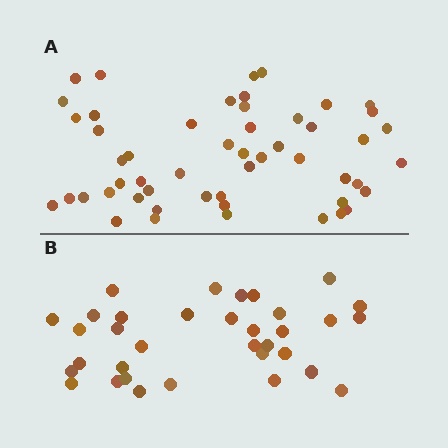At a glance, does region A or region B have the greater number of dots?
Region A (the top region) has more dots.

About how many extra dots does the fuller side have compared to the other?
Region A has approximately 20 more dots than region B.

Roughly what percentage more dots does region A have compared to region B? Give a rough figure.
About 55% more.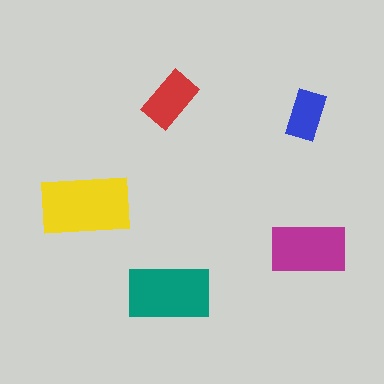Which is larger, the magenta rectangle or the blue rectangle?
The magenta one.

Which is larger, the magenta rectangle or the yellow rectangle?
The yellow one.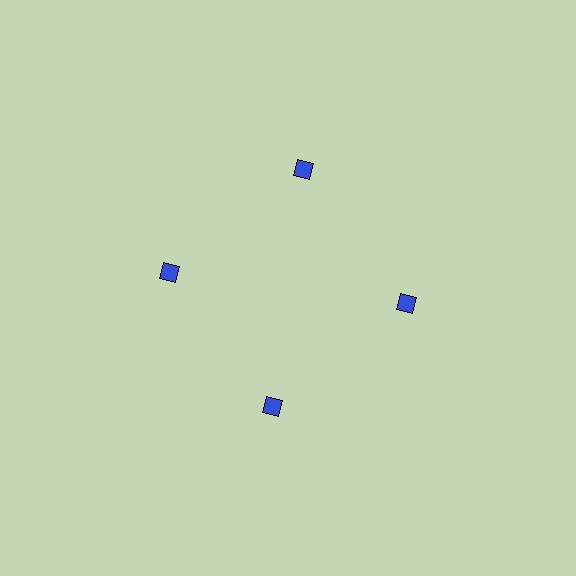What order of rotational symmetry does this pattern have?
This pattern has 4-fold rotational symmetry.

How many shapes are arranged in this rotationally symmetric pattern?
There are 4 shapes, arranged in 4 groups of 1.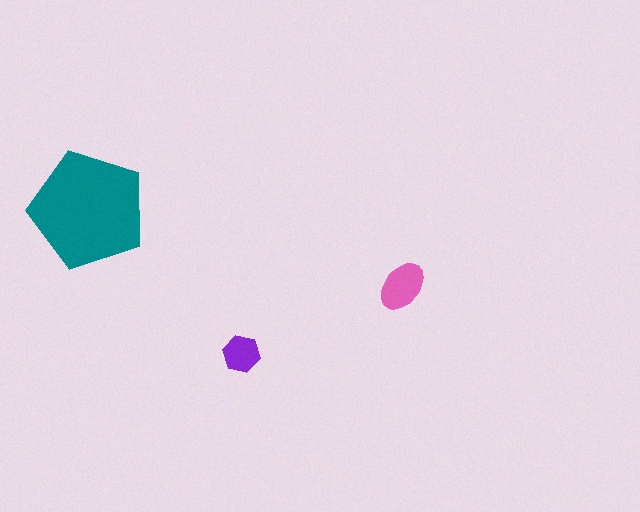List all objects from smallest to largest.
The purple hexagon, the pink ellipse, the teal pentagon.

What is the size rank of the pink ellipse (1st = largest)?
2nd.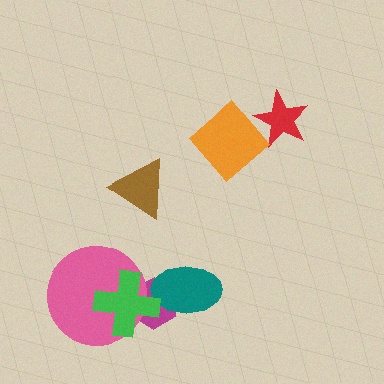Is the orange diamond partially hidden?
No, no other shape covers it.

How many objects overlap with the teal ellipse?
2 objects overlap with the teal ellipse.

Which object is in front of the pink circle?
The green cross is in front of the pink circle.